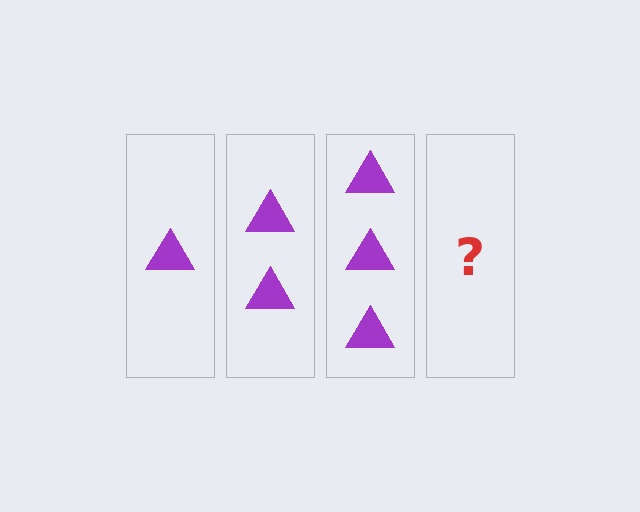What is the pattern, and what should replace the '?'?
The pattern is that each step adds one more triangle. The '?' should be 4 triangles.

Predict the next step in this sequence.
The next step is 4 triangles.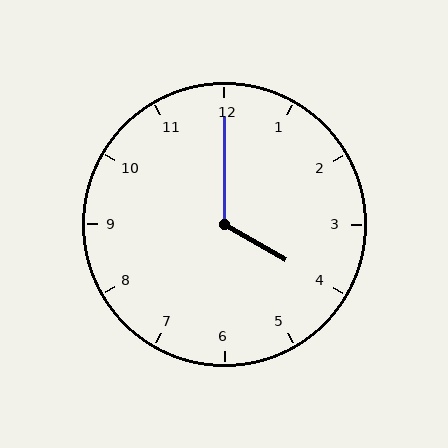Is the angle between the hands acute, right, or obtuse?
It is obtuse.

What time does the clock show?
4:00.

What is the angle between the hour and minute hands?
Approximately 120 degrees.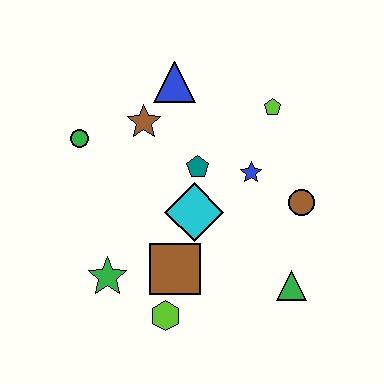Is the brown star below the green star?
No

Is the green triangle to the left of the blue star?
No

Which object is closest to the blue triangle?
The brown star is closest to the blue triangle.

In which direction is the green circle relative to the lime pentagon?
The green circle is to the left of the lime pentagon.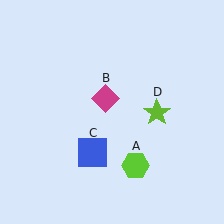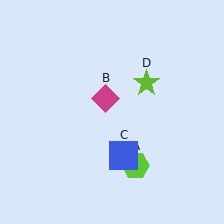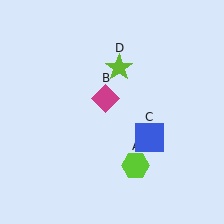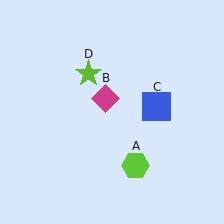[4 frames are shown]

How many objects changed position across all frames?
2 objects changed position: blue square (object C), lime star (object D).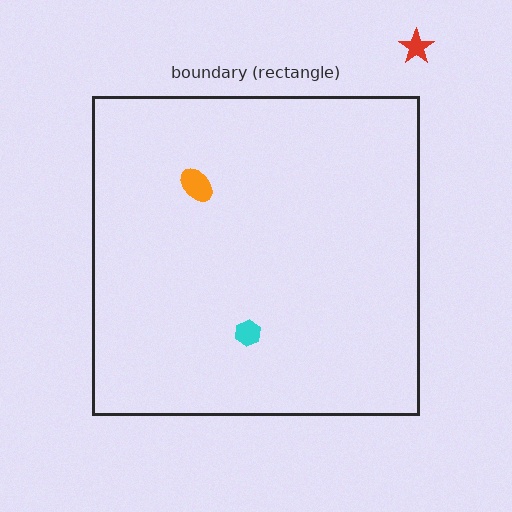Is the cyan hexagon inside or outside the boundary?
Inside.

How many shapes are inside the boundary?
2 inside, 1 outside.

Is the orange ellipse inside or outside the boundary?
Inside.